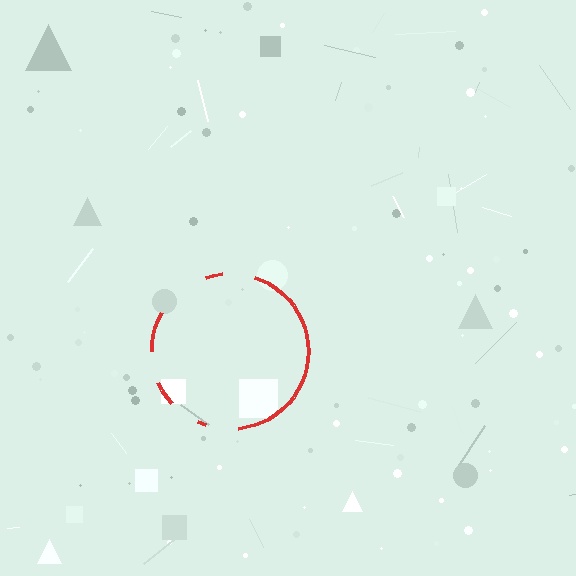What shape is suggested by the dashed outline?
The dashed outline suggests a circle.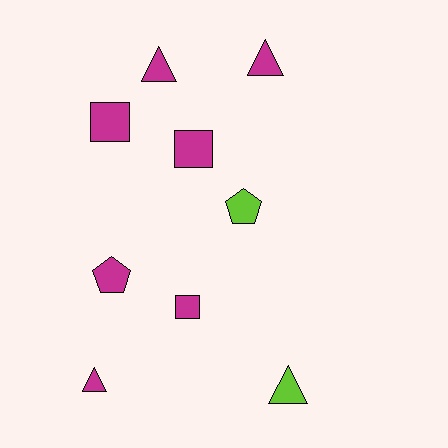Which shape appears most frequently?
Triangle, with 4 objects.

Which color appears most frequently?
Magenta, with 7 objects.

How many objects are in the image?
There are 9 objects.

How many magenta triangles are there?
There are 3 magenta triangles.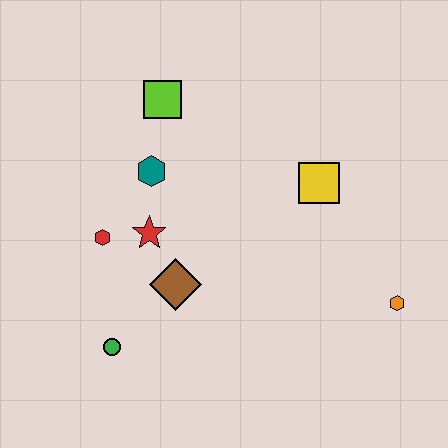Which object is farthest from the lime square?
The orange hexagon is farthest from the lime square.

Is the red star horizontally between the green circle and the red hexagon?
No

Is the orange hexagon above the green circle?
Yes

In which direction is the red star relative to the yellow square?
The red star is to the left of the yellow square.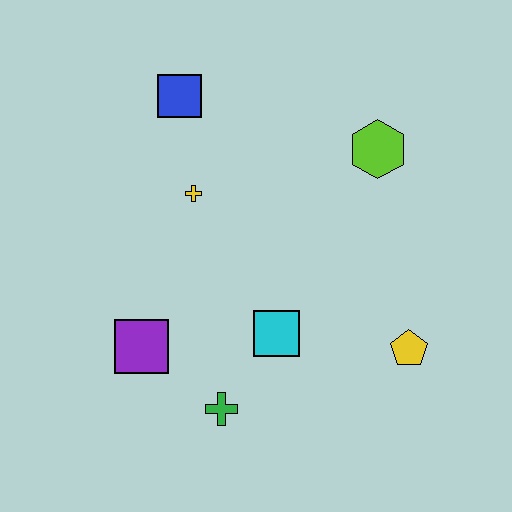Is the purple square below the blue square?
Yes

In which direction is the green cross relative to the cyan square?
The green cross is below the cyan square.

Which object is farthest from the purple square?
The lime hexagon is farthest from the purple square.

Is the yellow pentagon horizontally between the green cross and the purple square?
No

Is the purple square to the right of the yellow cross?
No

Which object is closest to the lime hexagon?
The yellow cross is closest to the lime hexagon.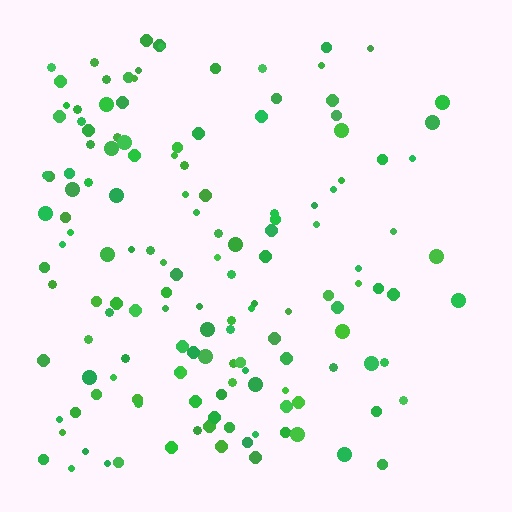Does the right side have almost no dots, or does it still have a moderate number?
Still a moderate number, just noticeably fewer than the left.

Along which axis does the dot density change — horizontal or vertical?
Horizontal.